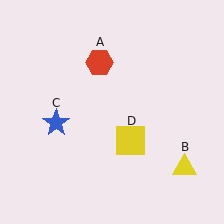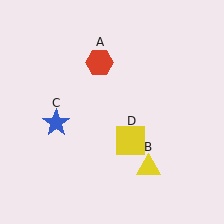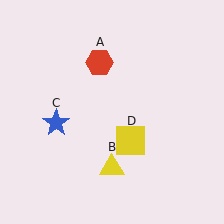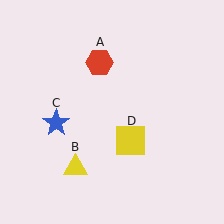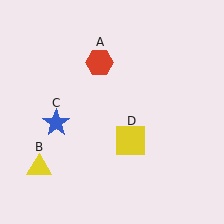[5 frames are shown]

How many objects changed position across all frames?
1 object changed position: yellow triangle (object B).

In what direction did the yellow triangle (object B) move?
The yellow triangle (object B) moved left.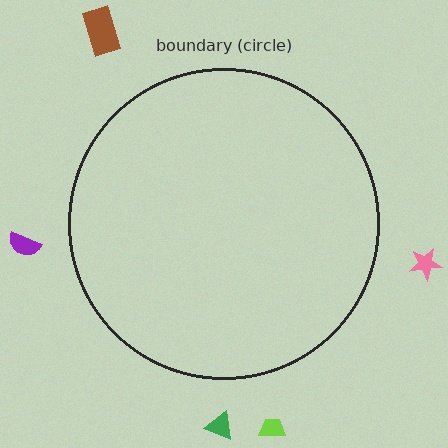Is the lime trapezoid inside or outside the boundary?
Outside.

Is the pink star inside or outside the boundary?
Outside.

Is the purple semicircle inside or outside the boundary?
Outside.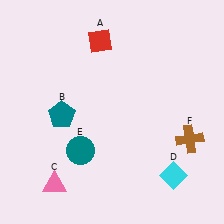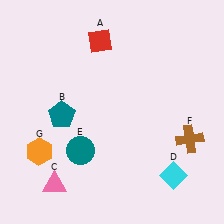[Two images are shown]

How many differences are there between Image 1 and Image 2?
There is 1 difference between the two images.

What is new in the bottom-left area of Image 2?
An orange hexagon (G) was added in the bottom-left area of Image 2.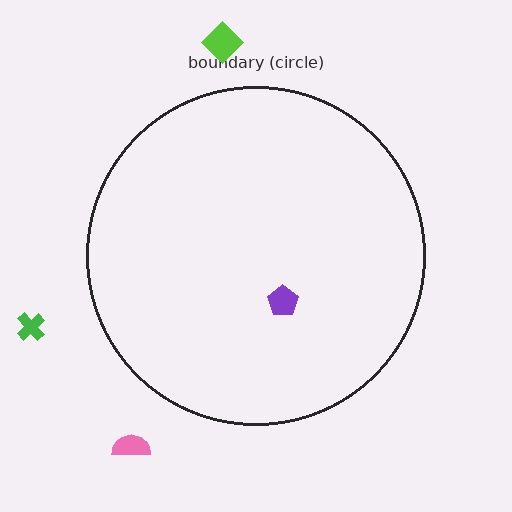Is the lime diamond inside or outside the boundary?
Outside.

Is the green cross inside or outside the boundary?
Outside.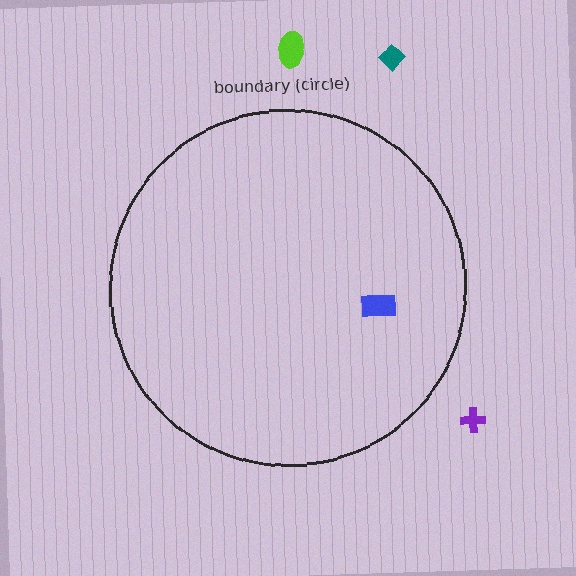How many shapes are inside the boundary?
1 inside, 3 outside.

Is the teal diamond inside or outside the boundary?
Outside.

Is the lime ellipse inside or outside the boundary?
Outside.